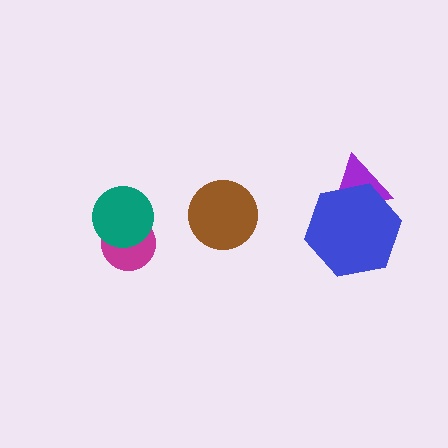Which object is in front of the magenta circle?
The teal circle is in front of the magenta circle.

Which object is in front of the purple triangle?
The blue hexagon is in front of the purple triangle.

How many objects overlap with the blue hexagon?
1 object overlaps with the blue hexagon.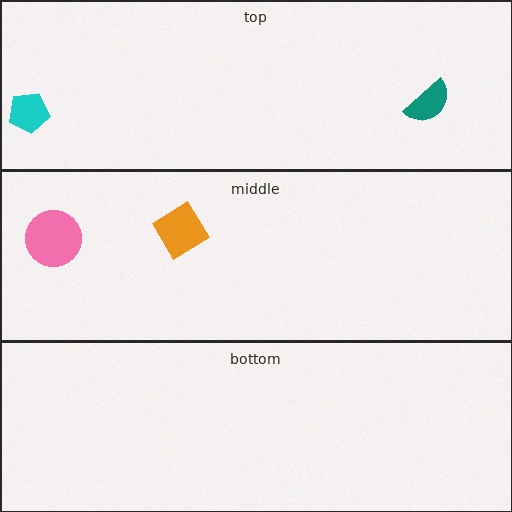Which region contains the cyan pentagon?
The top region.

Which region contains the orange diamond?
The middle region.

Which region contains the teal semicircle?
The top region.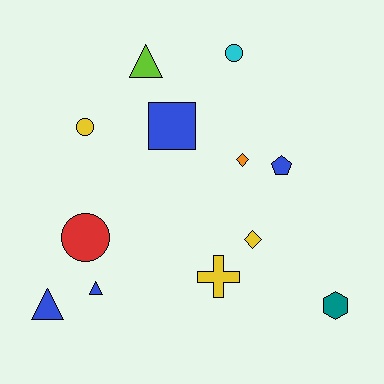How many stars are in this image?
There are no stars.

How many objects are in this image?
There are 12 objects.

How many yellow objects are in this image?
There are 3 yellow objects.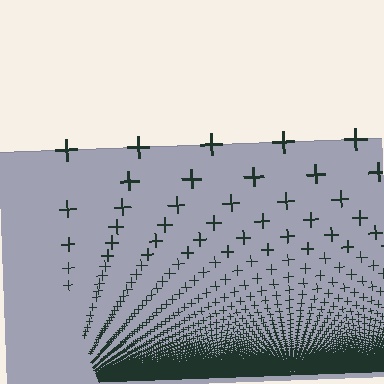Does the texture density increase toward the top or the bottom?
Density increases toward the bottom.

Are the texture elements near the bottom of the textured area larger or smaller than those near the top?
Smaller. The gradient is inverted — elements near the bottom are smaller and denser.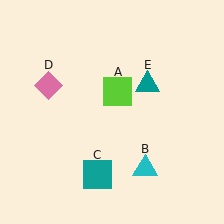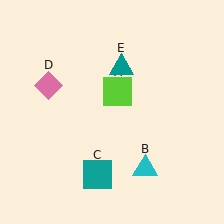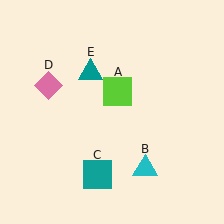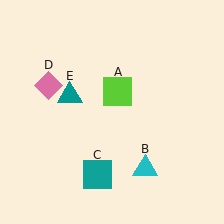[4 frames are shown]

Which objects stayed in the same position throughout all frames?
Lime square (object A) and cyan triangle (object B) and teal square (object C) and pink diamond (object D) remained stationary.